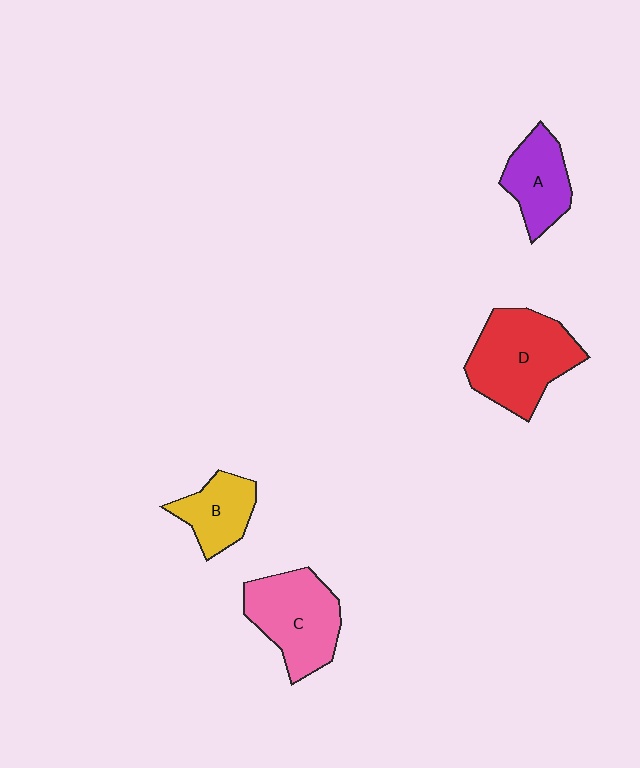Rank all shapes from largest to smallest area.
From largest to smallest: D (red), C (pink), A (purple), B (yellow).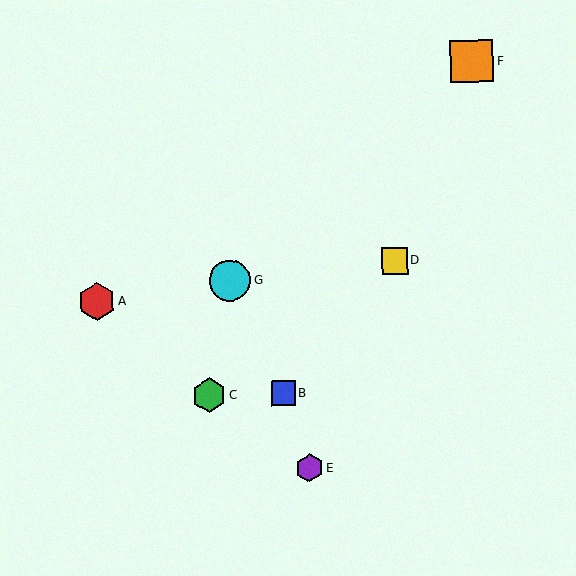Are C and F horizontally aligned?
No, C is at y≈395 and F is at y≈61.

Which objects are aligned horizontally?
Objects B, C are aligned horizontally.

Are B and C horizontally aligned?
Yes, both are at y≈393.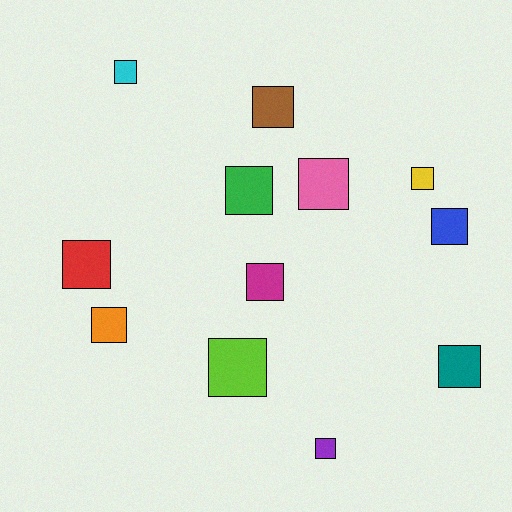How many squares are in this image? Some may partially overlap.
There are 12 squares.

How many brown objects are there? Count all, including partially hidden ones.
There is 1 brown object.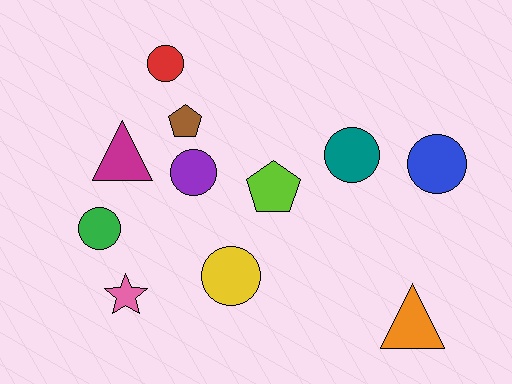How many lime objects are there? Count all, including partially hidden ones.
There is 1 lime object.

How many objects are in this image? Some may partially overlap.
There are 11 objects.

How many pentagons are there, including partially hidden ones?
There are 2 pentagons.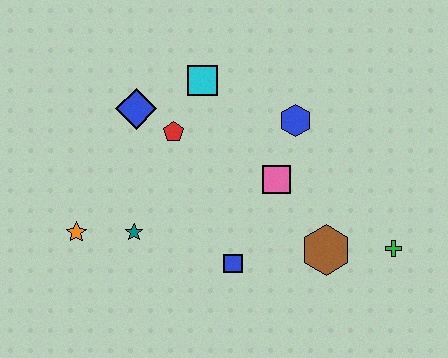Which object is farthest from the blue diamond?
The green cross is farthest from the blue diamond.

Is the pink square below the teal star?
No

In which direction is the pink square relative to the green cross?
The pink square is to the left of the green cross.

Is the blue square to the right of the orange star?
Yes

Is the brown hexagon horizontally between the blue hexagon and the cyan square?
No